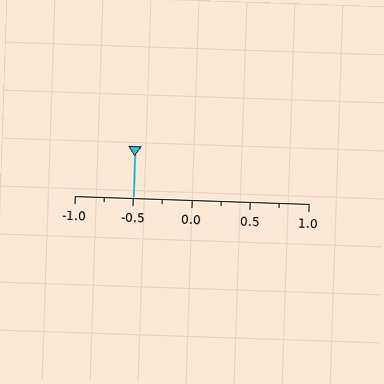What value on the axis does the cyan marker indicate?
The marker indicates approximately -0.5.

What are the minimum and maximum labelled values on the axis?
The axis runs from -1.0 to 1.0.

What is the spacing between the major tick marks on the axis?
The major ticks are spaced 0.5 apart.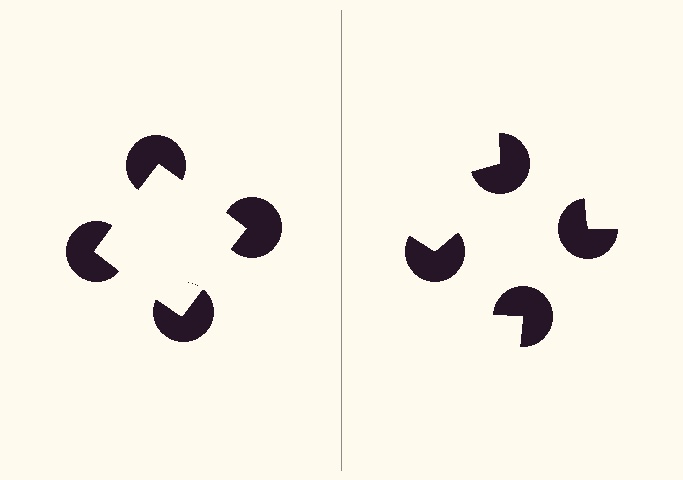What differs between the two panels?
The pac-man discs are positioned identically on both sides; only the wedge orientations differ. On the left they align to a square; on the right they are misaligned.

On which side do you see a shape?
An illusory square appears on the left side. On the right side the wedge cuts are rotated, so no coherent shape forms.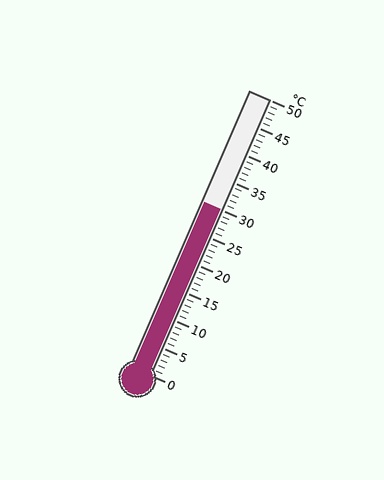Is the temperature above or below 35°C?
The temperature is below 35°C.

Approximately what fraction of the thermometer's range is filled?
The thermometer is filled to approximately 60% of its range.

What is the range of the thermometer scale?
The thermometer scale ranges from 0°C to 50°C.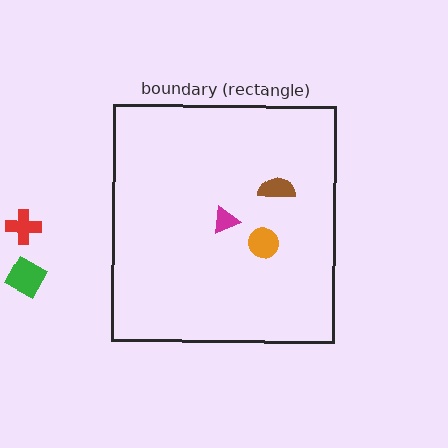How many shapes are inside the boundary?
3 inside, 2 outside.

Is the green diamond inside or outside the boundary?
Outside.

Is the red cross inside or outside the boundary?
Outside.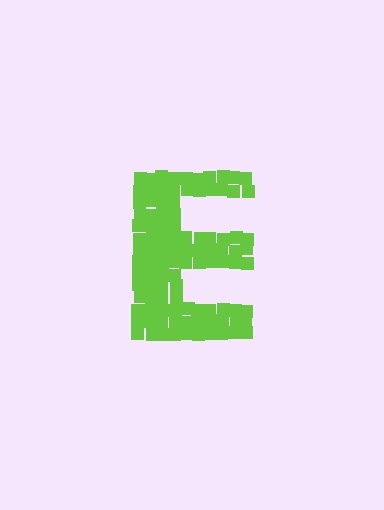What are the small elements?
The small elements are squares.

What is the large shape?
The large shape is the letter E.